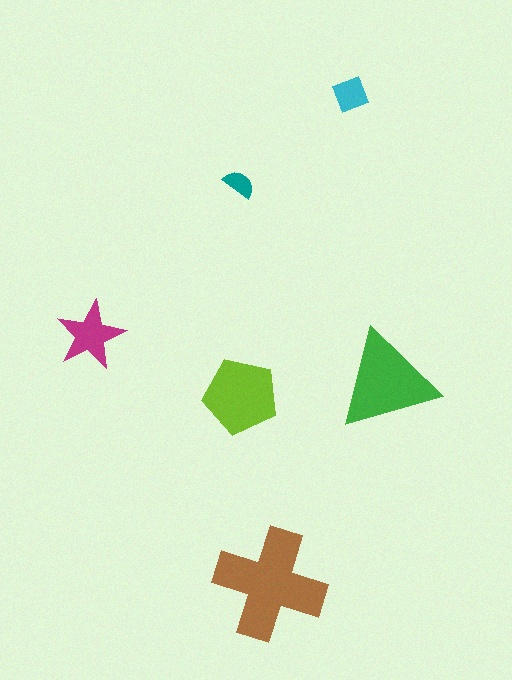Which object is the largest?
The brown cross.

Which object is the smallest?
The teal semicircle.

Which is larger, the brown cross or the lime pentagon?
The brown cross.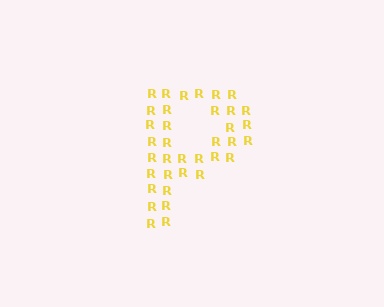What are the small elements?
The small elements are letter R's.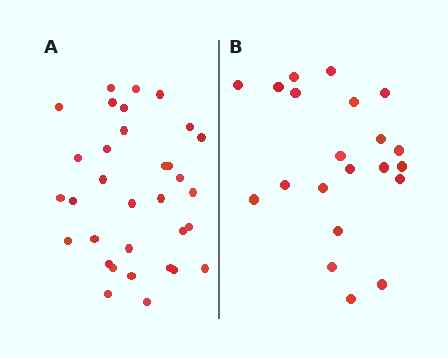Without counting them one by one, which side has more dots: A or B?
Region A (the left region) has more dots.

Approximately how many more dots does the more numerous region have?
Region A has roughly 12 or so more dots than region B.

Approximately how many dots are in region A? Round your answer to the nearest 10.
About 30 dots. (The exact count is 33, which rounds to 30.)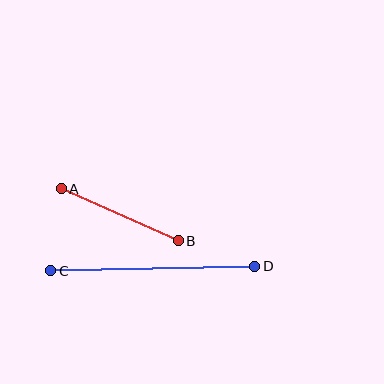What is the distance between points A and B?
The distance is approximately 128 pixels.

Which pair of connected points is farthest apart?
Points C and D are farthest apart.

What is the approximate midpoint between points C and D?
The midpoint is at approximately (153, 268) pixels.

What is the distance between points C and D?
The distance is approximately 204 pixels.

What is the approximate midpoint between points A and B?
The midpoint is at approximately (120, 215) pixels.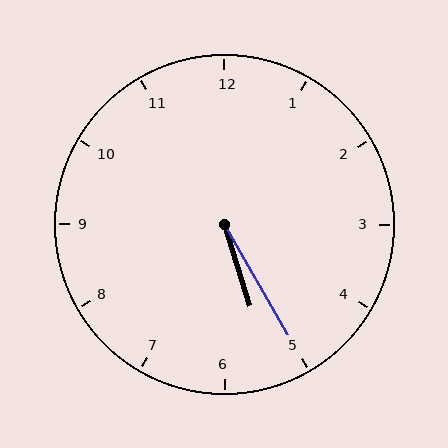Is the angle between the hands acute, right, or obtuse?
It is acute.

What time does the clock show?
5:25.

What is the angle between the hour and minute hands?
Approximately 12 degrees.